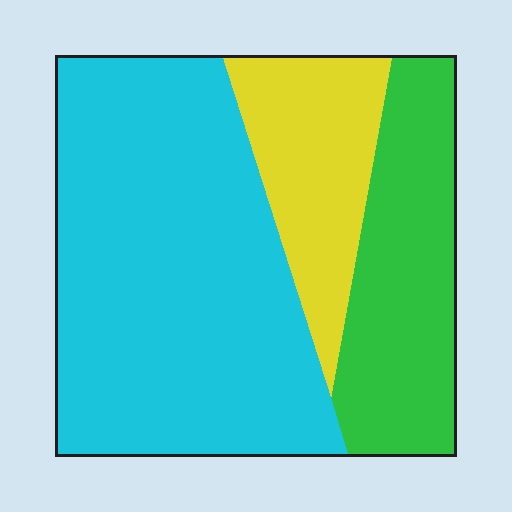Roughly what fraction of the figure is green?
Green covers about 25% of the figure.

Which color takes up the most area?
Cyan, at roughly 55%.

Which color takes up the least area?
Yellow, at roughly 20%.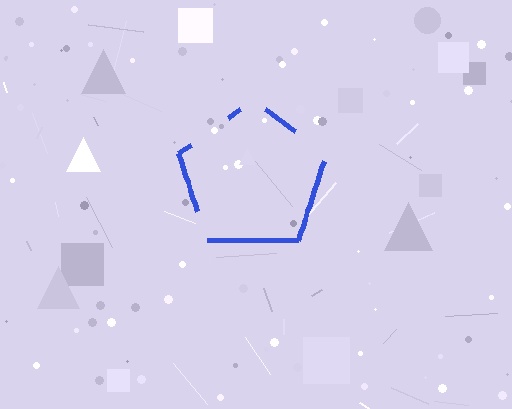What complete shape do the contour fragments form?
The contour fragments form a pentagon.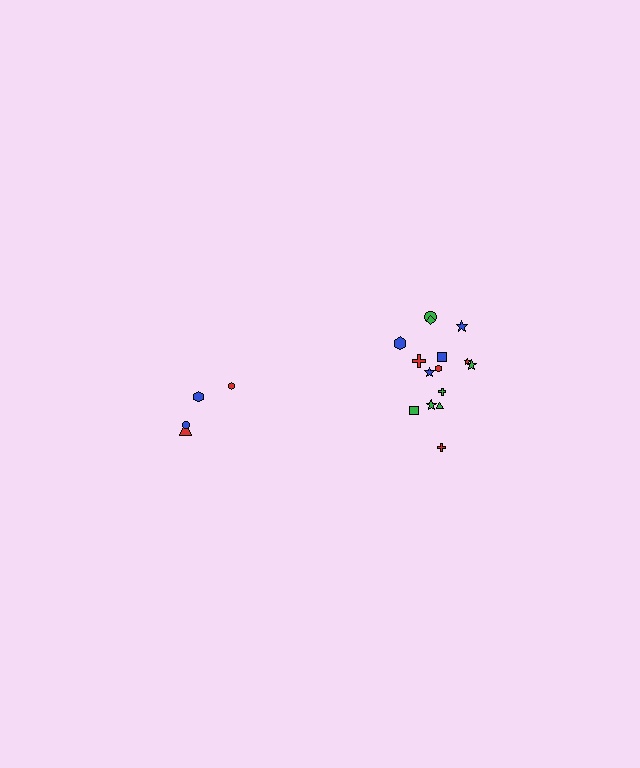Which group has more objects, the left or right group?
The right group.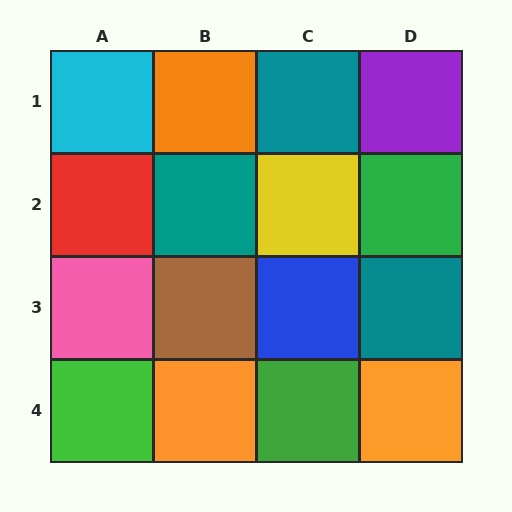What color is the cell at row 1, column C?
Teal.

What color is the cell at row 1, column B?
Orange.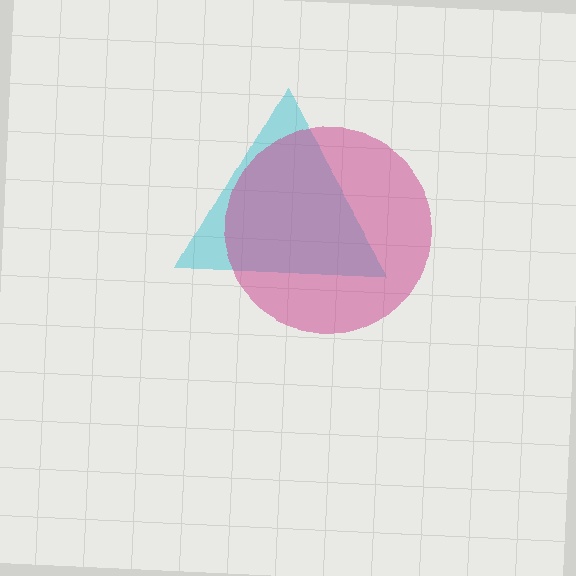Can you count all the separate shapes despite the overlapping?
Yes, there are 2 separate shapes.